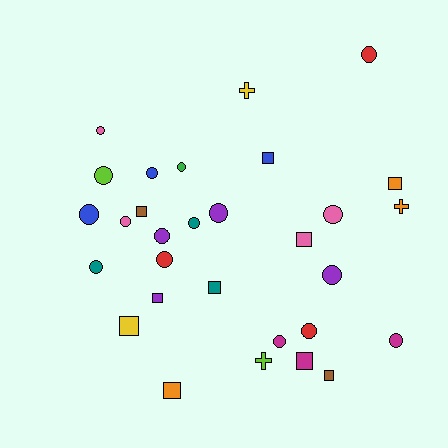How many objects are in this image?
There are 30 objects.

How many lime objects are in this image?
There are 2 lime objects.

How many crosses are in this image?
There are 3 crosses.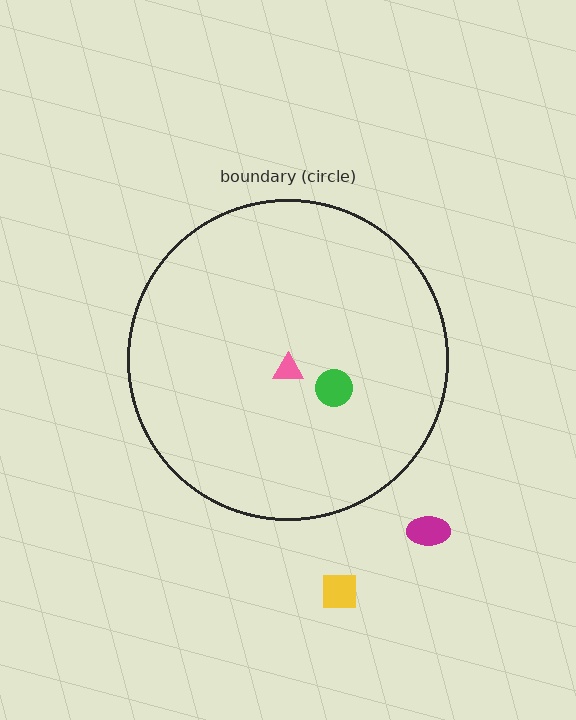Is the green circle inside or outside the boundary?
Inside.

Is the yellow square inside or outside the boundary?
Outside.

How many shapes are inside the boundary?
2 inside, 2 outside.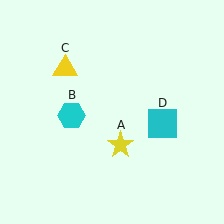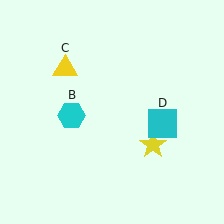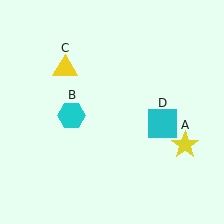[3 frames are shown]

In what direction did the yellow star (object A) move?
The yellow star (object A) moved right.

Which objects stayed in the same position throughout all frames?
Cyan hexagon (object B) and yellow triangle (object C) and cyan square (object D) remained stationary.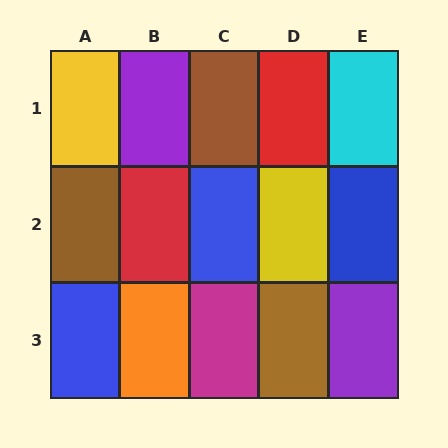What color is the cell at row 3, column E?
Purple.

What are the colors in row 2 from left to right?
Brown, red, blue, yellow, blue.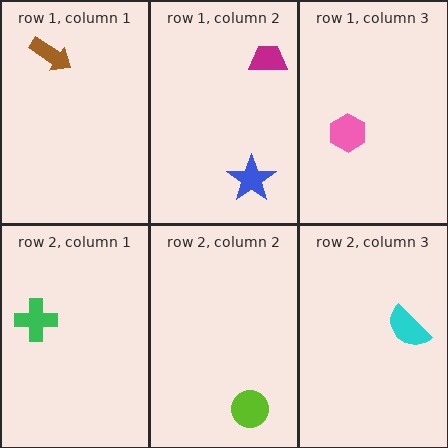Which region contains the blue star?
The row 1, column 2 region.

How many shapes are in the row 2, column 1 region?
1.